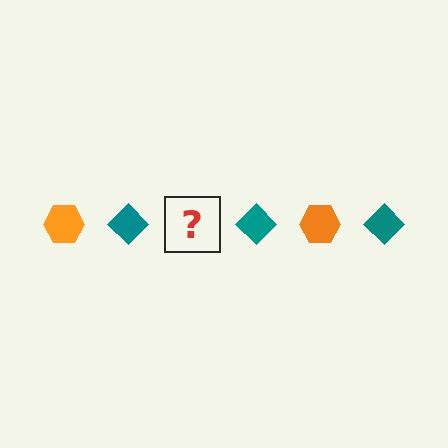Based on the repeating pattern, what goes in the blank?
The blank should be an orange hexagon.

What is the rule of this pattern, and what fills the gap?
The rule is that the pattern alternates between orange hexagon and teal diamond. The gap should be filled with an orange hexagon.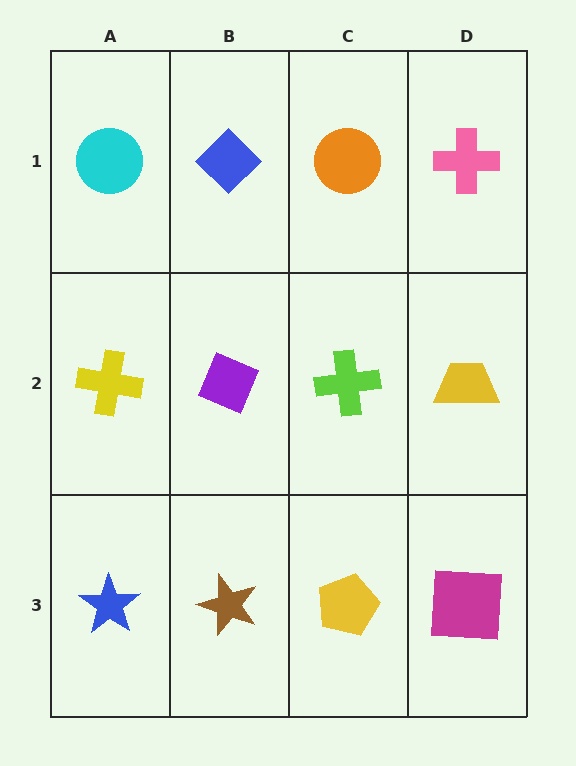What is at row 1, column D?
A pink cross.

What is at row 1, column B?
A blue diamond.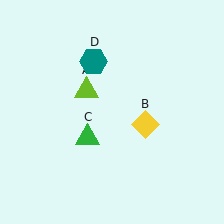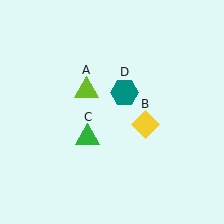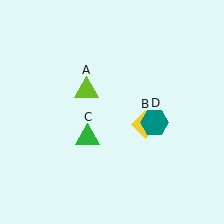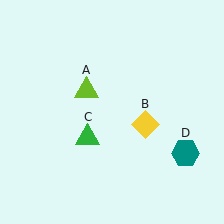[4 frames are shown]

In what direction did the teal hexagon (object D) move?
The teal hexagon (object D) moved down and to the right.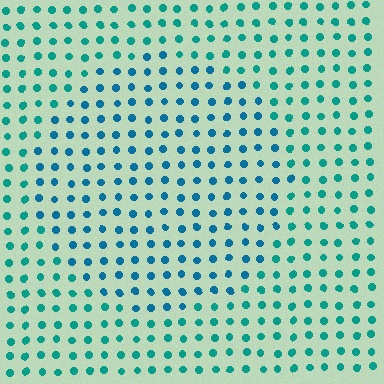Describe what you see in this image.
The image is filled with small teal elements in a uniform arrangement. A circle-shaped region is visible where the elements are tinted to a slightly different hue, forming a subtle color boundary.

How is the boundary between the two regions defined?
The boundary is defined purely by a slight shift in hue (about 26 degrees). Spacing, size, and orientation are identical on both sides.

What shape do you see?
I see a circle.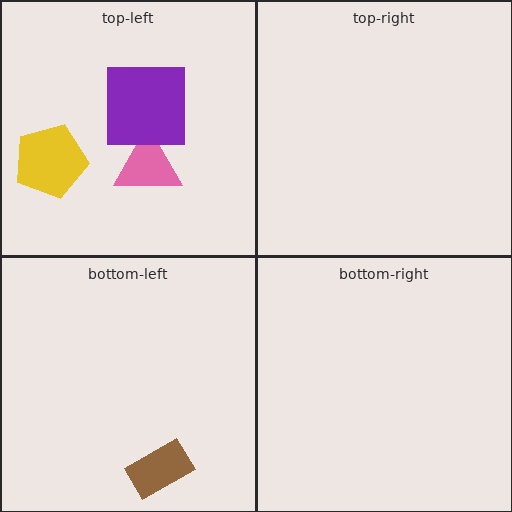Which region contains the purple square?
The top-left region.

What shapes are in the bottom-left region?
The brown rectangle.